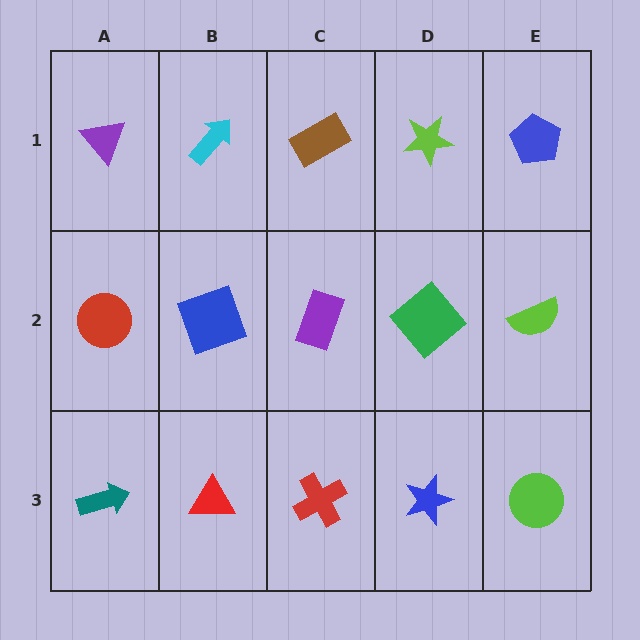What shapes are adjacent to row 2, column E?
A blue pentagon (row 1, column E), a lime circle (row 3, column E), a green diamond (row 2, column D).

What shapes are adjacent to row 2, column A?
A purple triangle (row 1, column A), a teal arrow (row 3, column A), a blue square (row 2, column B).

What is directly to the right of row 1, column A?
A cyan arrow.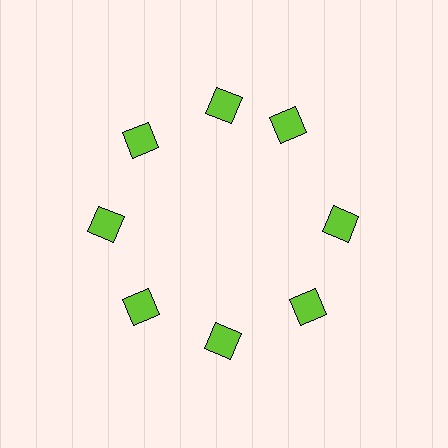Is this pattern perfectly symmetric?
No. The 8 lime squares are arranged in a ring, but one element near the 2 o'clock position is rotated out of alignment along the ring, breaking the 8-fold rotational symmetry.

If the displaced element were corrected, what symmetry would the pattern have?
It would have 8-fold rotational symmetry — the pattern would map onto itself every 45 degrees.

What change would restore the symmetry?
The symmetry would be restored by rotating it back into even spacing with its neighbors so that all 8 squares sit at equal angles and equal distance from the center.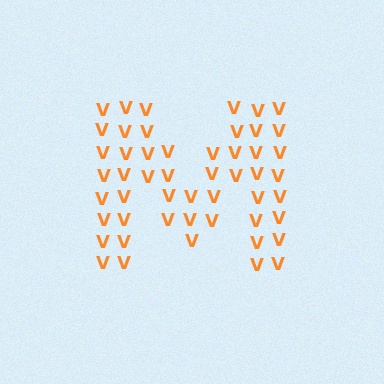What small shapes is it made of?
It is made of small letter V's.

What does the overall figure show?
The overall figure shows the letter M.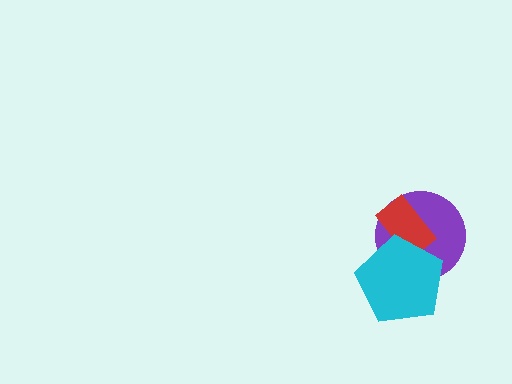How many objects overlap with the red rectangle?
2 objects overlap with the red rectangle.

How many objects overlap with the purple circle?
2 objects overlap with the purple circle.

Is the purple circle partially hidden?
Yes, it is partially covered by another shape.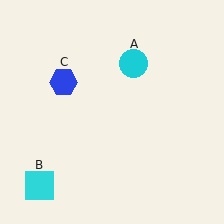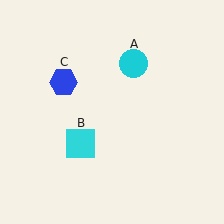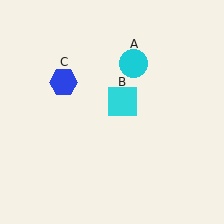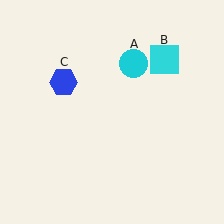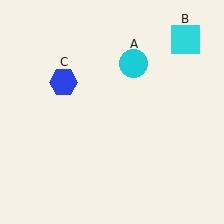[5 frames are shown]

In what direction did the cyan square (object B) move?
The cyan square (object B) moved up and to the right.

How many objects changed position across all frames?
1 object changed position: cyan square (object B).